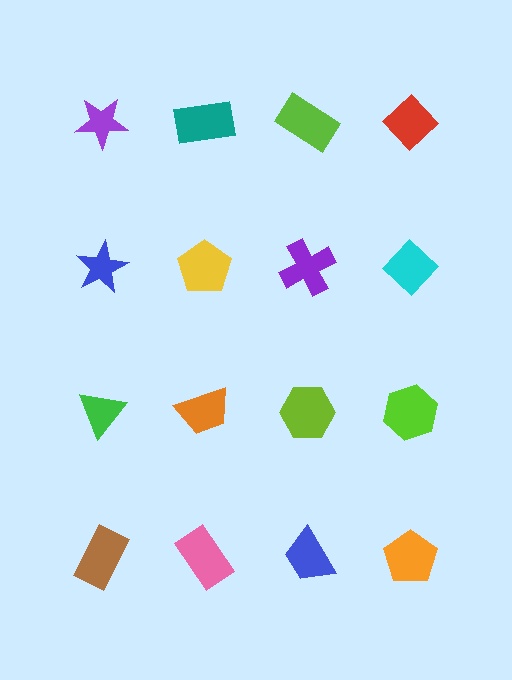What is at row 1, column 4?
A red diamond.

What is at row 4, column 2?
A pink rectangle.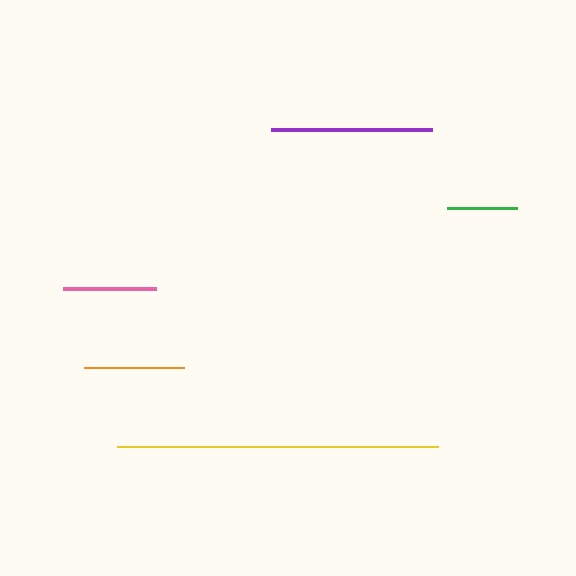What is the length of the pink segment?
The pink segment is approximately 92 pixels long.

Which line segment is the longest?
The yellow line is the longest at approximately 321 pixels.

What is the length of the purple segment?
The purple segment is approximately 162 pixels long.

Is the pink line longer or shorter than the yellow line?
The yellow line is longer than the pink line.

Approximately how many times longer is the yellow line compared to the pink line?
The yellow line is approximately 3.5 times the length of the pink line.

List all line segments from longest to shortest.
From longest to shortest: yellow, purple, orange, pink, green.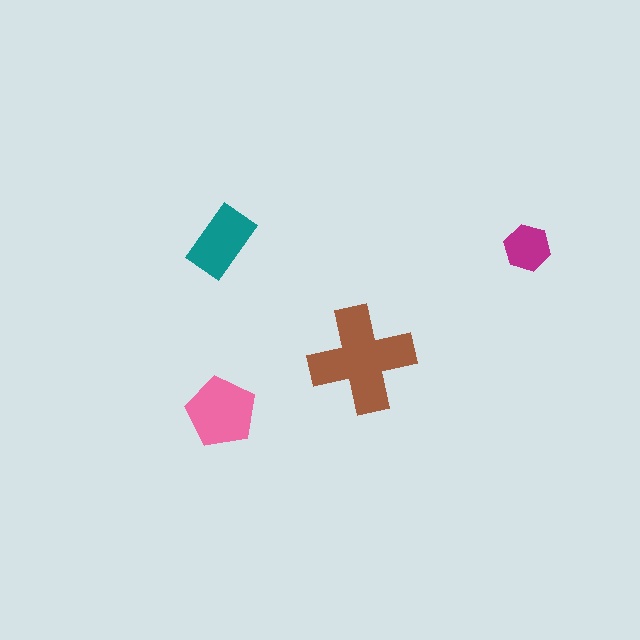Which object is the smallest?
The magenta hexagon.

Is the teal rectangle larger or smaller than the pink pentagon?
Smaller.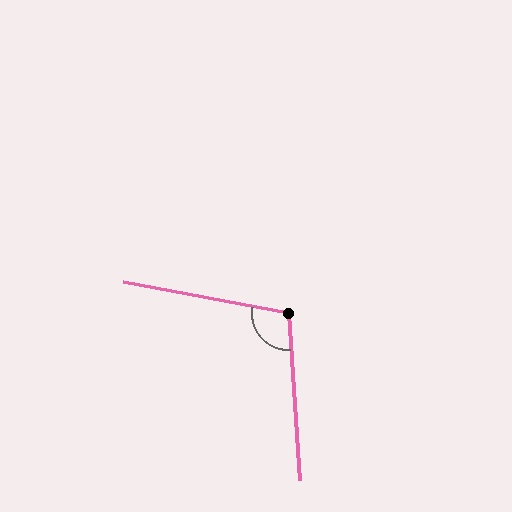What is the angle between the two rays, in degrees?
Approximately 104 degrees.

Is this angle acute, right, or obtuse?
It is obtuse.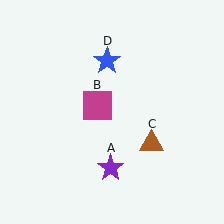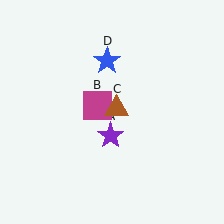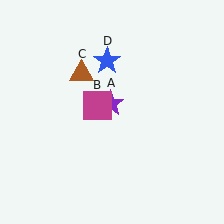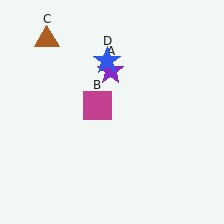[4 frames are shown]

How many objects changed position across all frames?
2 objects changed position: purple star (object A), brown triangle (object C).